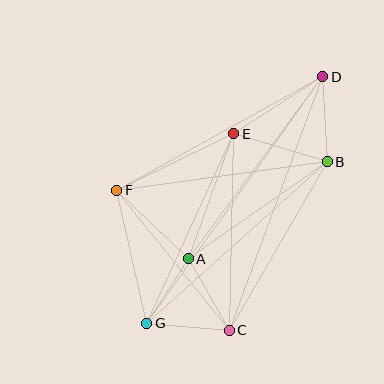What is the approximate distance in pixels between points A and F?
The distance between A and F is approximately 99 pixels.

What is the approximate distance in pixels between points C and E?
The distance between C and E is approximately 197 pixels.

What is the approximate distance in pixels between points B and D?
The distance between B and D is approximately 85 pixels.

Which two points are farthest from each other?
Points D and G are farthest from each other.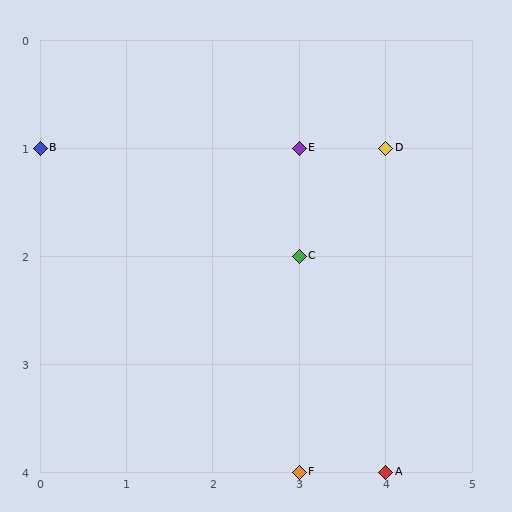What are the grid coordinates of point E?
Point E is at grid coordinates (3, 1).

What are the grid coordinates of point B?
Point B is at grid coordinates (0, 1).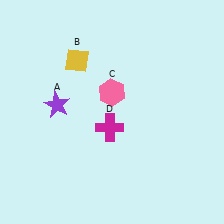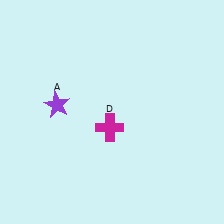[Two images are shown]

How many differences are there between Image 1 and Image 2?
There are 2 differences between the two images.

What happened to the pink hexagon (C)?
The pink hexagon (C) was removed in Image 2. It was in the top-left area of Image 1.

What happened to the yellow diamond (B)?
The yellow diamond (B) was removed in Image 2. It was in the top-left area of Image 1.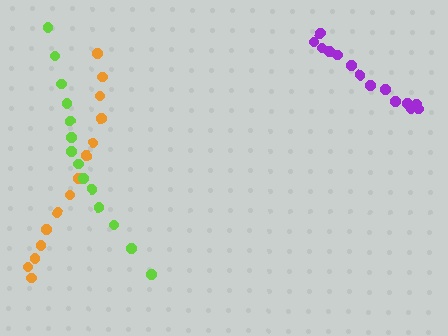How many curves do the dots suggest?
There are 3 distinct paths.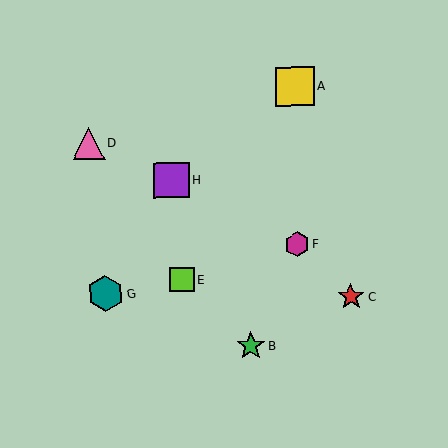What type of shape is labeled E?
Shape E is a lime square.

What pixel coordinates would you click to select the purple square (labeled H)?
Click at (171, 180) to select the purple square H.